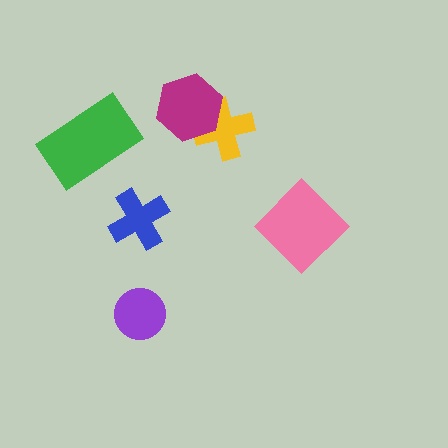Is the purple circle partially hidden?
No, no other shape covers it.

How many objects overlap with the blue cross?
0 objects overlap with the blue cross.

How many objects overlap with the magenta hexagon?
1 object overlaps with the magenta hexagon.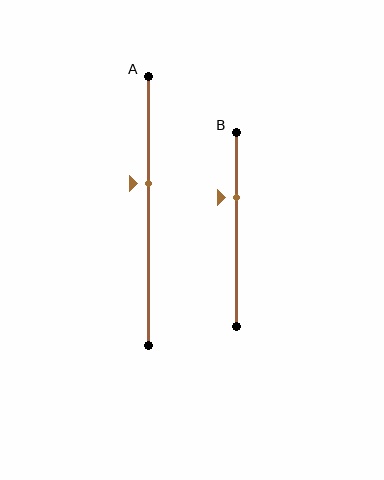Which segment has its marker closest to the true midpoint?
Segment A has its marker closest to the true midpoint.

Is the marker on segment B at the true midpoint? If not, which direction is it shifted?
No, the marker on segment B is shifted upward by about 16% of the segment length.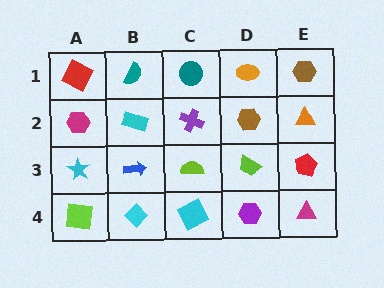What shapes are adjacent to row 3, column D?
A brown hexagon (row 2, column D), a purple hexagon (row 4, column D), a lime semicircle (row 3, column C), a red pentagon (row 3, column E).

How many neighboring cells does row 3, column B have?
4.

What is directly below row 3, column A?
A lime square.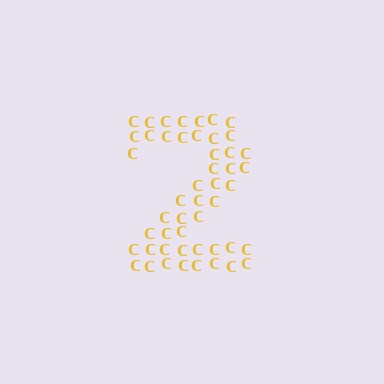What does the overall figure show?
The overall figure shows the digit 2.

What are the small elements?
The small elements are letter C's.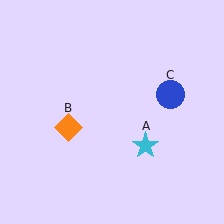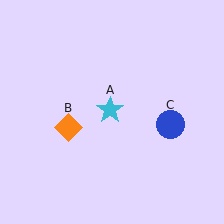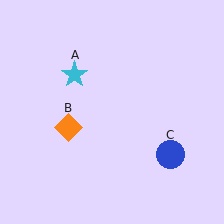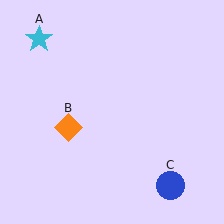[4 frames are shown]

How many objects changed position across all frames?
2 objects changed position: cyan star (object A), blue circle (object C).